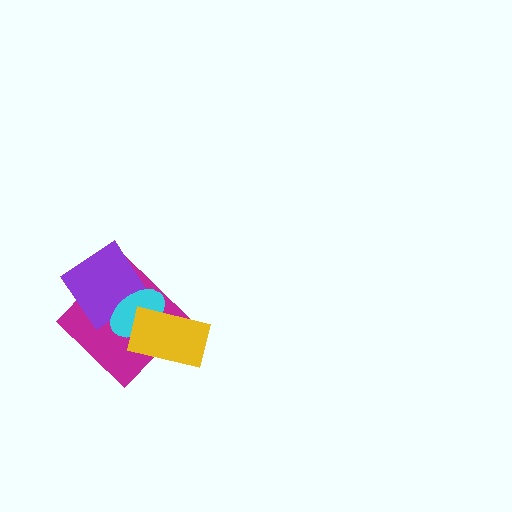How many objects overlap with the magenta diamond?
3 objects overlap with the magenta diamond.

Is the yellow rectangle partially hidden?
No, no other shape covers it.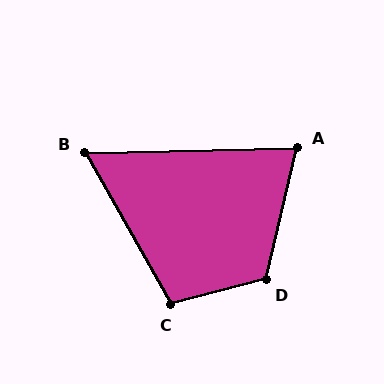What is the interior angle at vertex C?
Approximately 105 degrees (obtuse).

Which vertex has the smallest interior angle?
B, at approximately 62 degrees.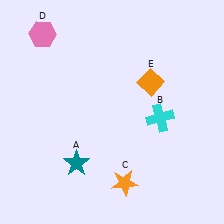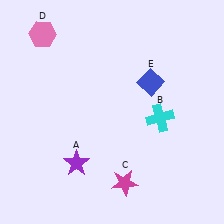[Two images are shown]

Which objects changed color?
A changed from teal to purple. C changed from orange to magenta. E changed from orange to blue.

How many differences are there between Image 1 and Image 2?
There are 3 differences between the two images.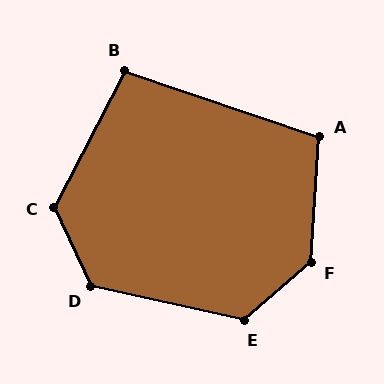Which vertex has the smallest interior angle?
B, at approximately 99 degrees.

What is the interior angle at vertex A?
Approximately 105 degrees (obtuse).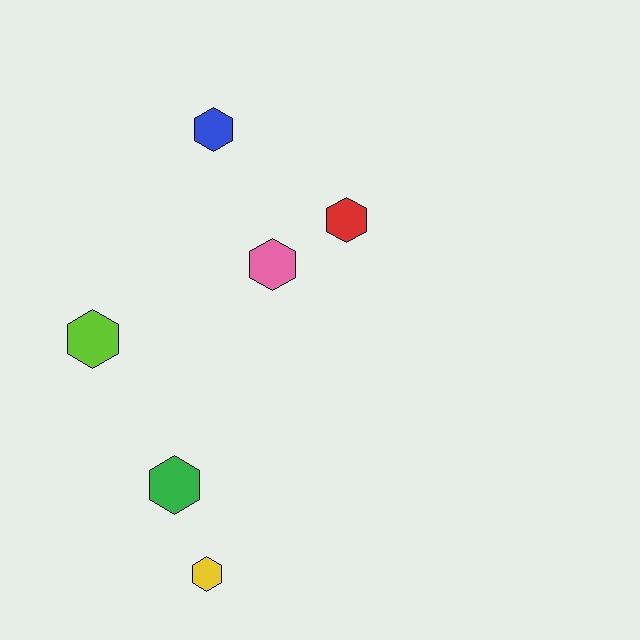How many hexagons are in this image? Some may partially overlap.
There are 6 hexagons.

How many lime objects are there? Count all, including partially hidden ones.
There is 1 lime object.